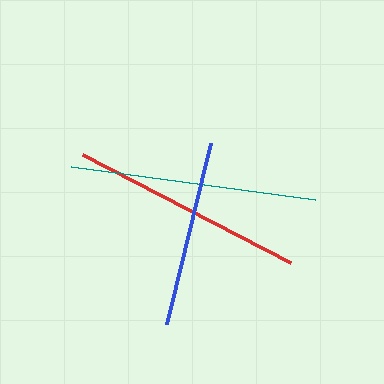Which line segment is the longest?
The teal line is the longest at approximately 247 pixels.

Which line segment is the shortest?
The blue line is the shortest at approximately 186 pixels.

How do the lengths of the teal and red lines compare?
The teal and red lines are approximately the same length.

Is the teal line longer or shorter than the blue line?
The teal line is longer than the blue line.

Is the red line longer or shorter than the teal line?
The teal line is longer than the red line.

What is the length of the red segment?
The red segment is approximately 234 pixels long.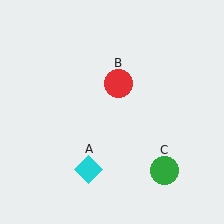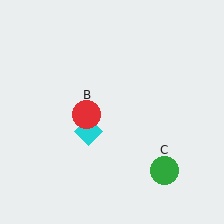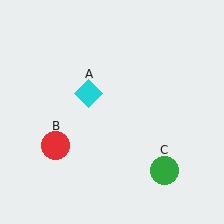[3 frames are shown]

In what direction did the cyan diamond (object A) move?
The cyan diamond (object A) moved up.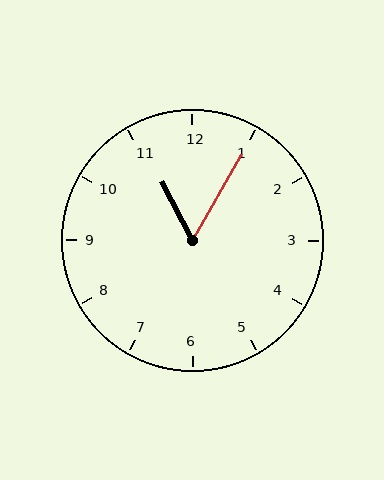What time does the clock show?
11:05.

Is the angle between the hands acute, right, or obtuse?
It is acute.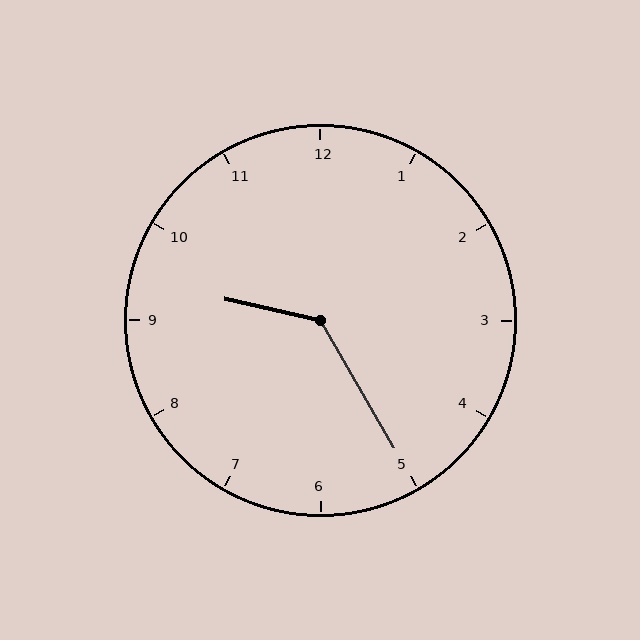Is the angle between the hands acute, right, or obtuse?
It is obtuse.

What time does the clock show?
9:25.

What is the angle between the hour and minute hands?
Approximately 132 degrees.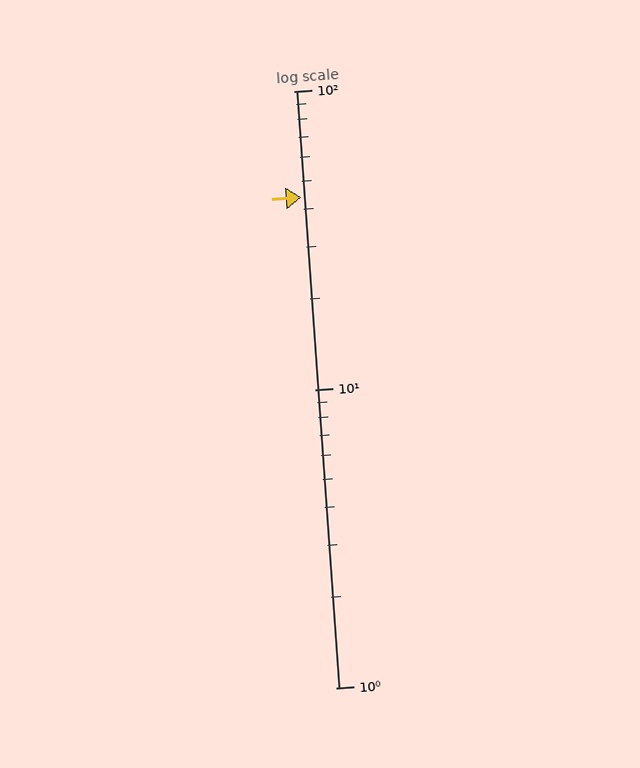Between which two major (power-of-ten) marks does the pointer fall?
The pointer is between 10 and 100.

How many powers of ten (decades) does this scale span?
The scale spans 2 decades, from 1 to 100.